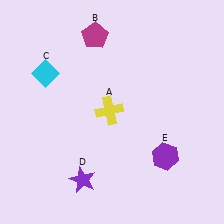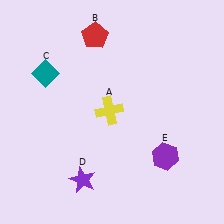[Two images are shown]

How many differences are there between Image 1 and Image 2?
There are 2 differences between the two images.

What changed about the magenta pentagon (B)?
In Image 1, B is magenta. In Image 2, it changed to red.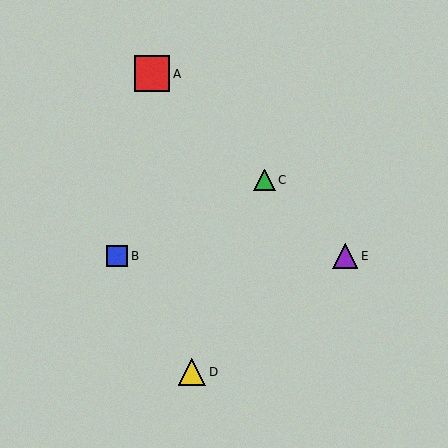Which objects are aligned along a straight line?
Objects A, C, E are aligned along a straight line.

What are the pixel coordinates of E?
Object E is at (345, 256).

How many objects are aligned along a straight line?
3 objects (A, C, E) are aligned along a straight line.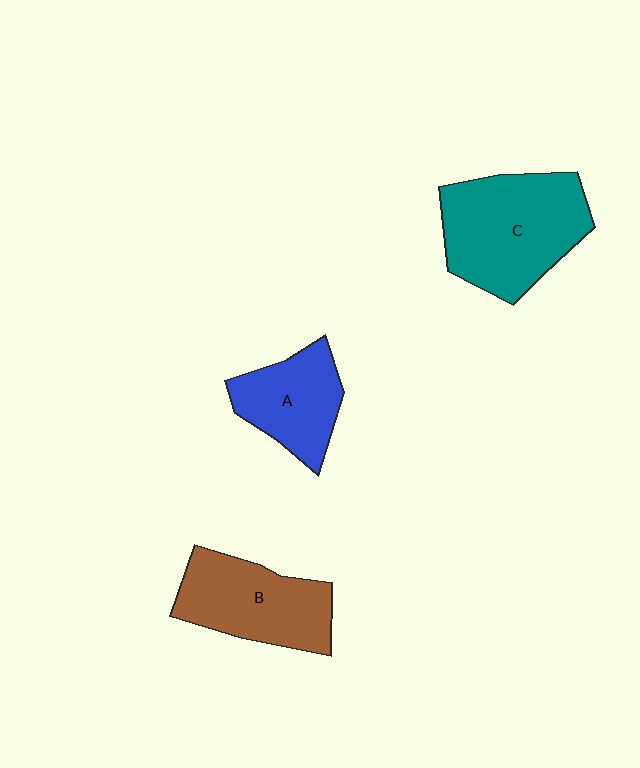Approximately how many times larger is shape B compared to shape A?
Approximately 1.3 times.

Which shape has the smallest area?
Shape A (blue).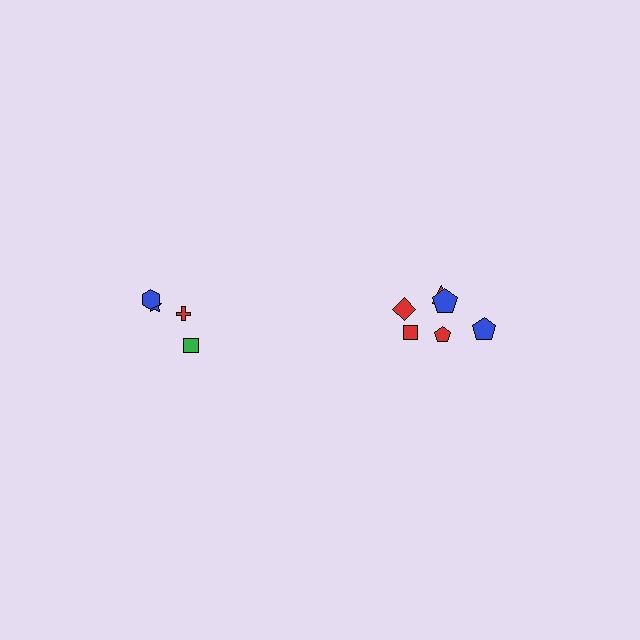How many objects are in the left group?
There are 4 objects.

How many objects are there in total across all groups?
There are 10 objects.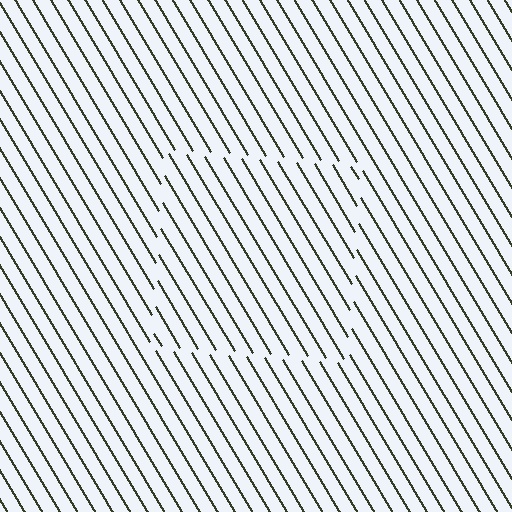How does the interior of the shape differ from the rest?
The interior of the shape contains the same grating, shifted by half a period — the contour is defined by the phase discontinuity where line-ends from the inner and outer gratings abut.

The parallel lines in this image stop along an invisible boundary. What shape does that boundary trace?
An illusory square. The interior of the shape contains the same grating, shifted by half a period — the contour is defined by the phase discontinuity where line-ends from the inner and outer gratings abut.